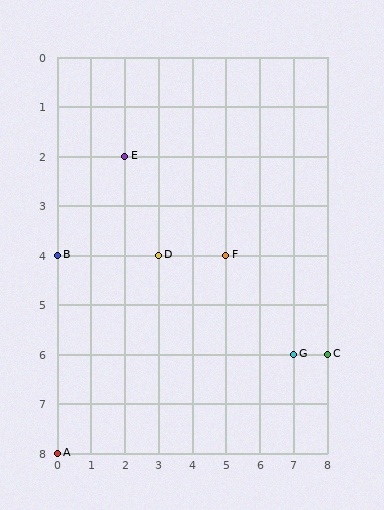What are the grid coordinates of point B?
Point B is at grid coordinates (0, 4).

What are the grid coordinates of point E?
Point E is at grid coordinates (2, 2).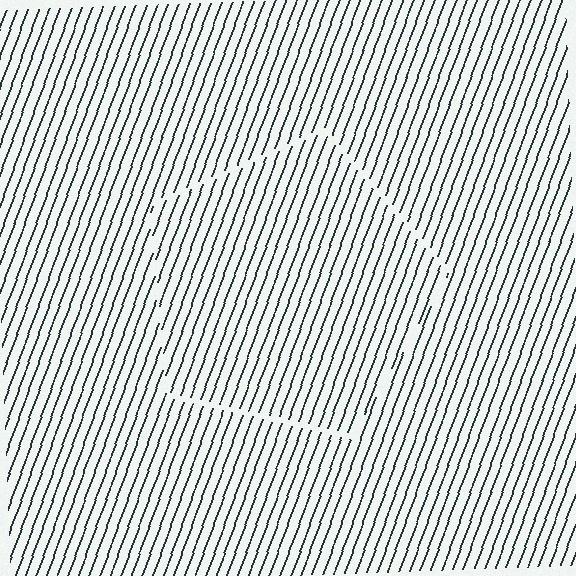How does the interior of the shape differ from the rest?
The interior of the shape contains the same grating, shifted by half a period — the contour is defined by the phase discontinuity where line-ends from the inner and outer gratings abut.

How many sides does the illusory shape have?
5 sides — the line-ends trace a pentagon.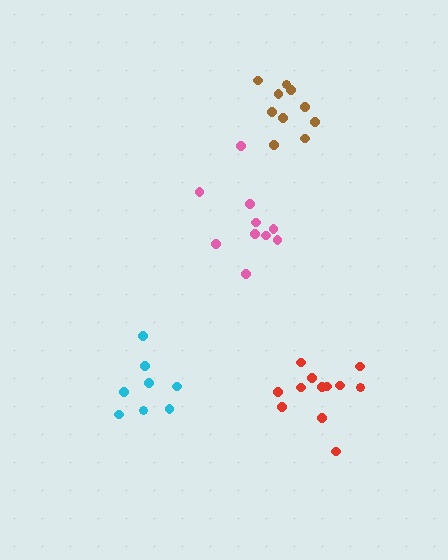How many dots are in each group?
Group 1: 10 dots, Group 2: 12 dots, Group 3: 10 dots, Group 4: 8 dots (40 total).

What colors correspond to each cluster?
The clusters are colored: pink, red, brown, cyan.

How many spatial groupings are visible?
There are 4 spatial groupings.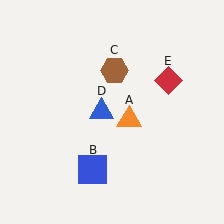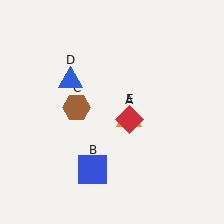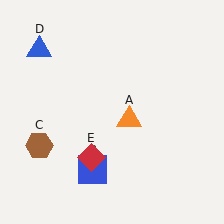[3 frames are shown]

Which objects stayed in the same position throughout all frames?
Orange triangle (object A) and blue square (object B) remained stationary.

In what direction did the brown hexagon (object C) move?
The brown hexagon (object C) moved down and to the left.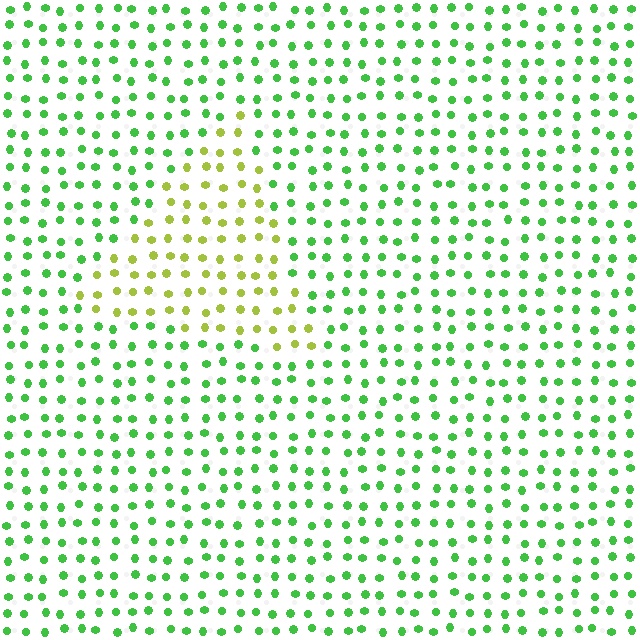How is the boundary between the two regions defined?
The boundary is defined purely by a slight shift in hue (about 46 degrees). Spacing, size, and orientation are identical on both sides.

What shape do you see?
I see a triangle.